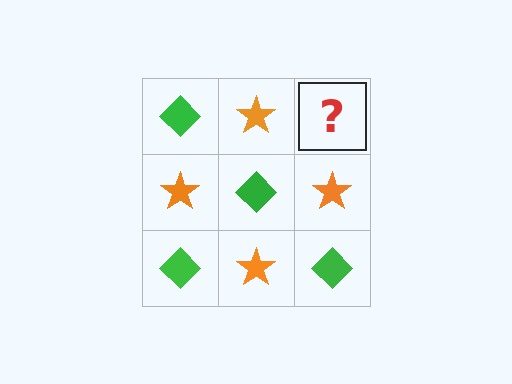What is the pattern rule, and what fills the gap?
The rule is that it alternates green diamond and orange star in a checkerboard pattern. The gap should be filled with a green diamond.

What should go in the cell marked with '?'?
The missing cell should contain a green diamond.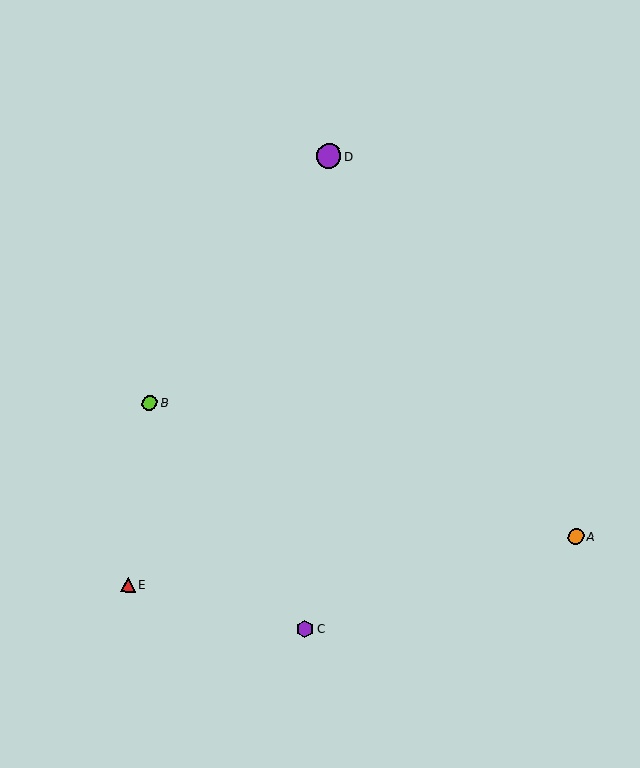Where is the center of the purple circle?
The center of the purple circle is at (329, 156).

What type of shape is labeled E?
Shape E is a red triangle.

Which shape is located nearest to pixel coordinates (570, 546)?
The orange circle (labeled A) at (576, 537) is nearest to that location.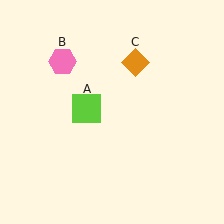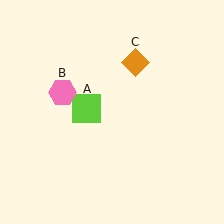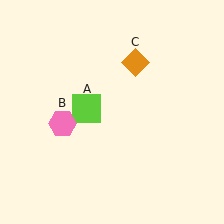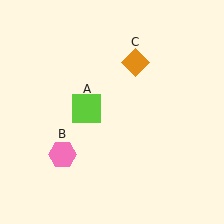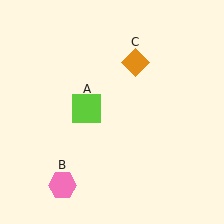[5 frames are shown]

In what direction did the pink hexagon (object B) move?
The pink hexagon (object B) moved down.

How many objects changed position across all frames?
1 object changed position: pink hexagon (object B).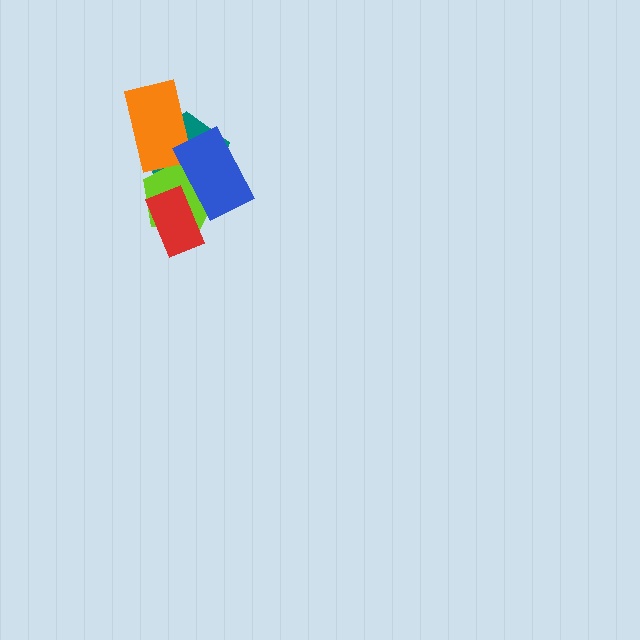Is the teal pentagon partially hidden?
Yes, it is partially covered by another shape.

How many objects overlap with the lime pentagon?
3 objects overlap with the lime pentagon.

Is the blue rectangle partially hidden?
No, no other shape covers it.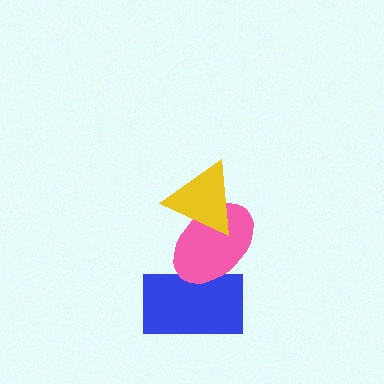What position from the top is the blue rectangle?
The blue rectangle is 3rd from the top.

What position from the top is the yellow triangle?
The yellow triangle is 1st from the top.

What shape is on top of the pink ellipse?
The yellow triangle is on top of the pink ellipse.